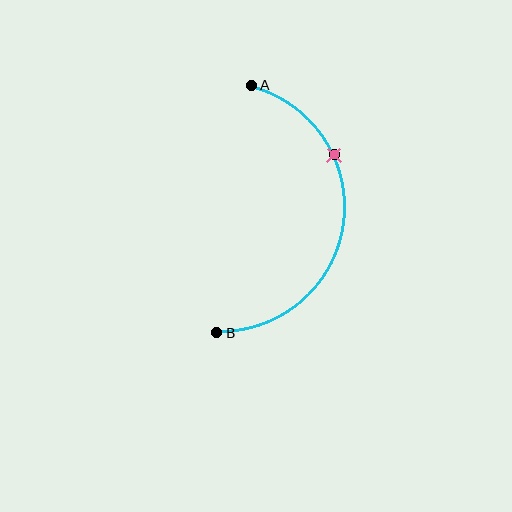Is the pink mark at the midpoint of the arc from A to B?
No. The pink mark lies on the arc but is closer to endpoint A. The arc midpoint would be at the point on the curve equidistant along the arc from both A and B.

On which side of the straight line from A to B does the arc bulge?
The arc bulges to the right of the straight line connecting A and B.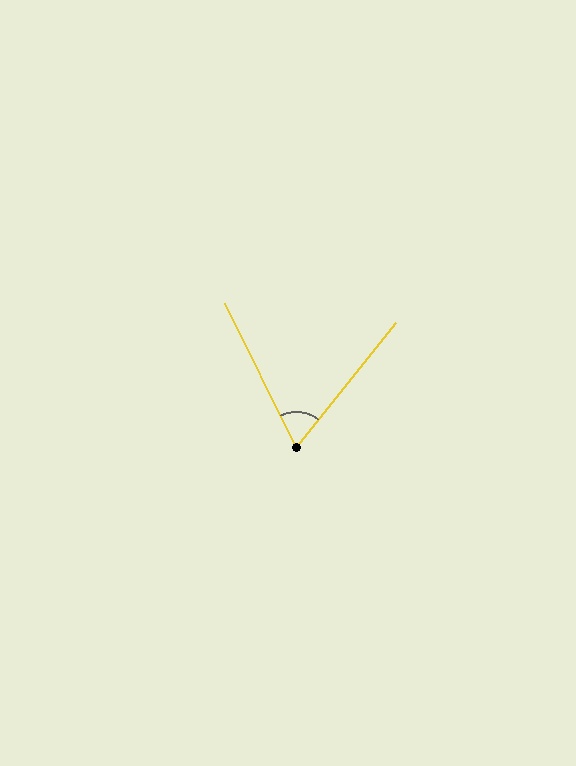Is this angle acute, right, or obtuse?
It is acute.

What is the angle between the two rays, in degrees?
Approximately 65 degrees.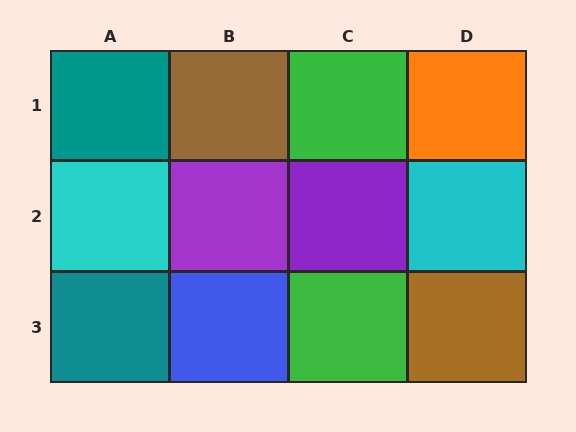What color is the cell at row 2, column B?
Purple.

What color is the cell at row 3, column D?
Brown.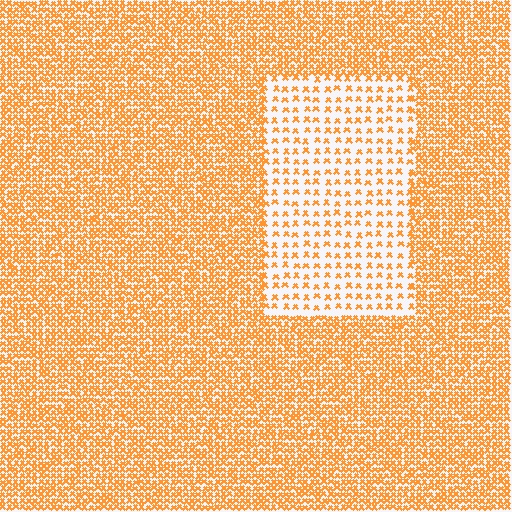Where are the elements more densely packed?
The elements are more densely packed outside the rectangle boundary.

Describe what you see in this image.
The image contains small orange elements arranged at two different densities. A rectangle-shaped region is visible where the elements are less densely packed than the surrounding area.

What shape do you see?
I see a rectangle.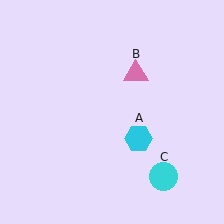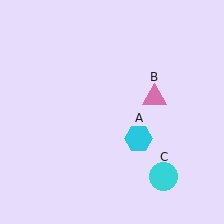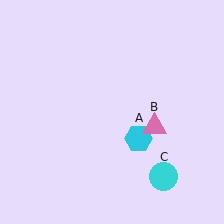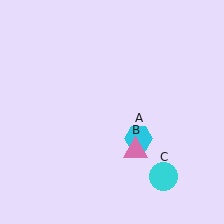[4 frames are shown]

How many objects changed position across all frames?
1 object changed position: pink triangle (object B).